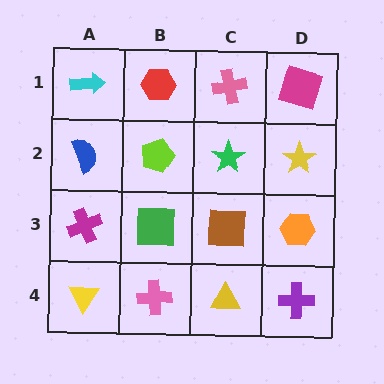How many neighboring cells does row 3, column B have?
4.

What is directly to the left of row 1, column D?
A pink cross.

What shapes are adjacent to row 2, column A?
A cyan arrow (row 1, column A), a magenta cross (row 3, column A), a lime pentagon (row 2, column B).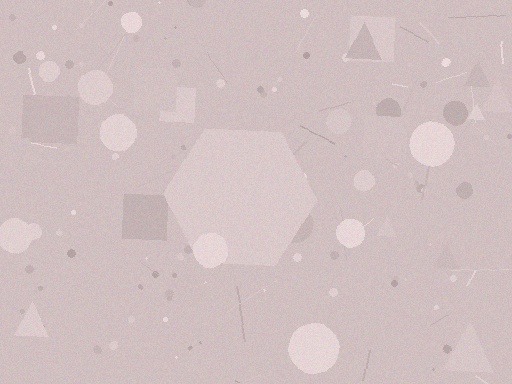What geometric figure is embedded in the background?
A hexagon is embedded in the background.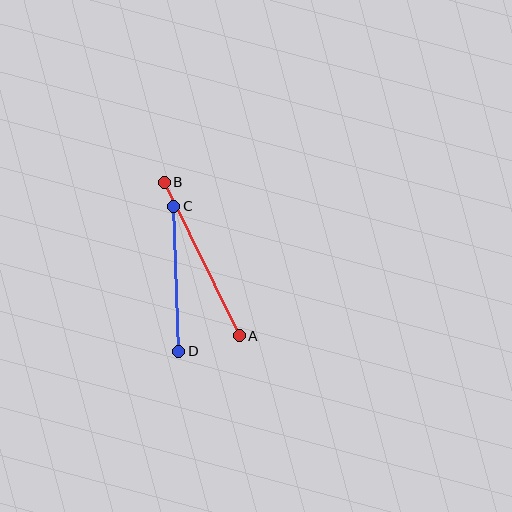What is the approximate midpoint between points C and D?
The midpoint is at approximately (176, 279) pixels.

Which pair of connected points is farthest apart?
Points A and B are farthest apart.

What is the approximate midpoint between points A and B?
The midpoint is at approximately (202, 259) pixels.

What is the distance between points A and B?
The distance is approximately 171 pixels.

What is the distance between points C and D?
The distance is approximately 145 pixels.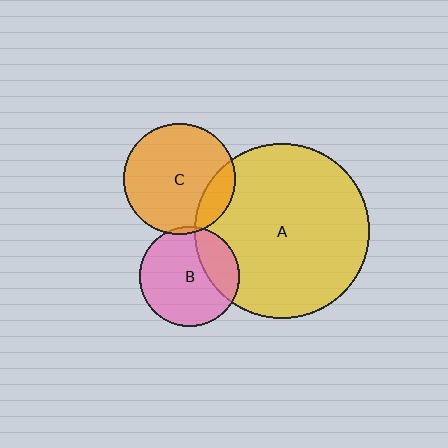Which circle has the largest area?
Circle A (yellow).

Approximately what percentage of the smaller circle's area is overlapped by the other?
Approximately 5%.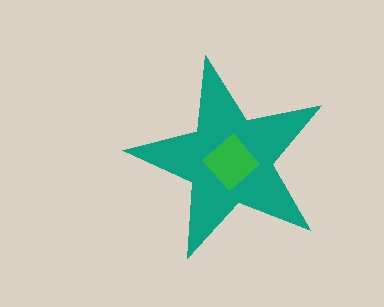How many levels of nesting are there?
2.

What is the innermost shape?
The green diamond.